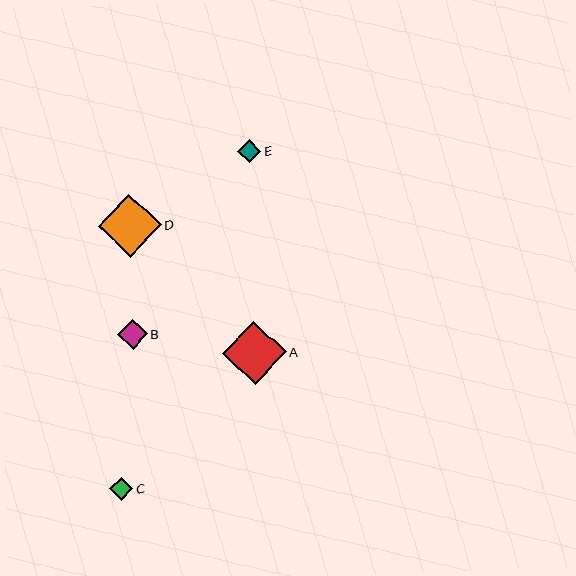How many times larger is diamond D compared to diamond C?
Diamond D is approximately 2.8 times the size of diamond C.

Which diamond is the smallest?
Diamond C is the smallest with a size of approximately 23 pixels.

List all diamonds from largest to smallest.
From largest to smallest: A, D, B, E, C.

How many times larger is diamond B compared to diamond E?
Diamond B is approximately 1.3 times the size of diamond E.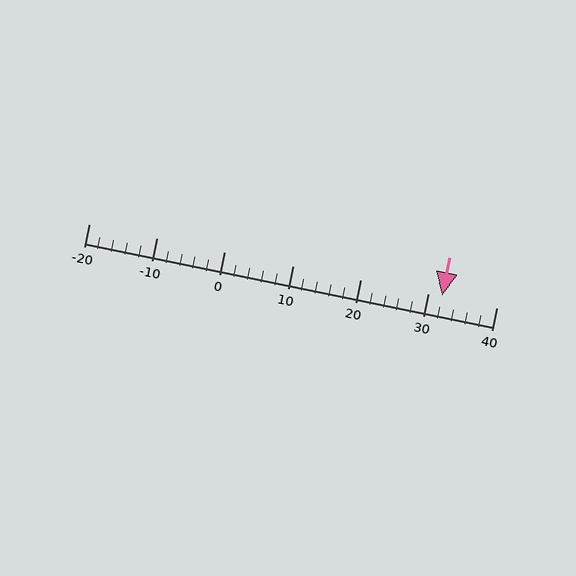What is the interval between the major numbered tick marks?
The major tick marks are spaced 10 units apart.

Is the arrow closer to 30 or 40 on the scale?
The arrow is closer to 30.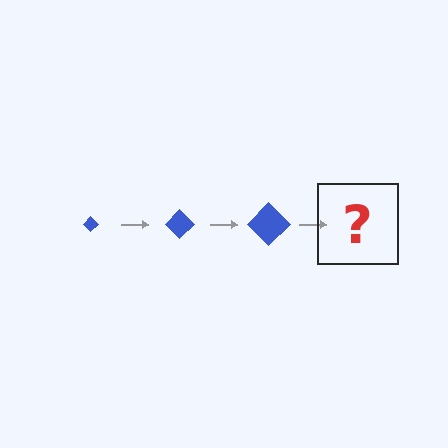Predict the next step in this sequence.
The next step is a blue diamond, larger than the previous one.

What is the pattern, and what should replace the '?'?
The pattern is that the diamond gets progressively larger each step. The '?' should be a blue diamond, larger than the previous one.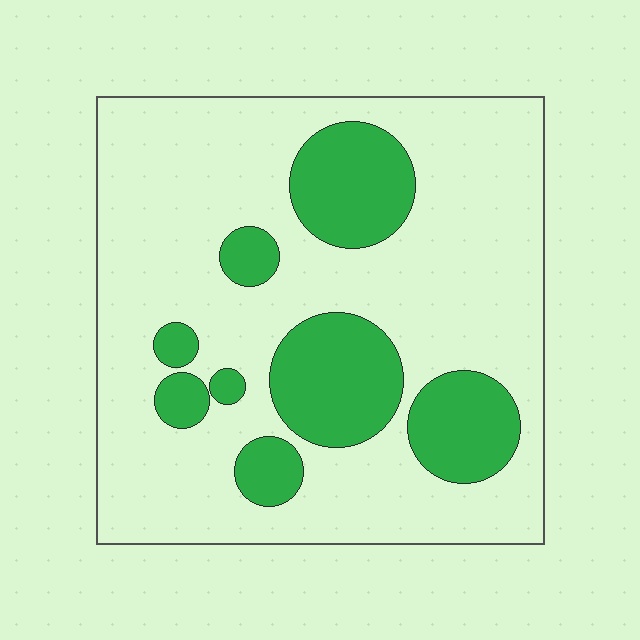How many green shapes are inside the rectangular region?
8.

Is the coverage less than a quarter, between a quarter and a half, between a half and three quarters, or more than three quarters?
Less than a quarter.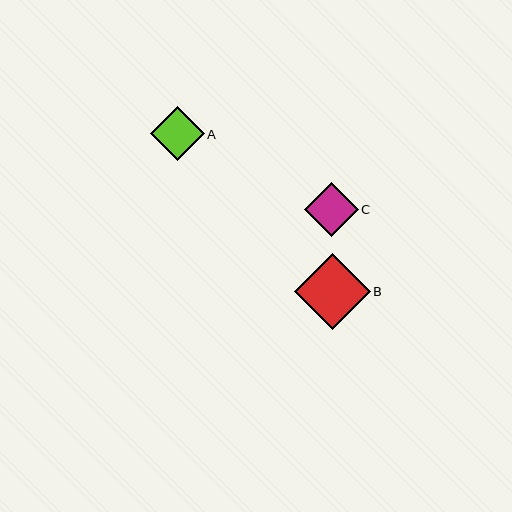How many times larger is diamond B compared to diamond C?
Diamond B is approximately 1.4 times the size of diamond C.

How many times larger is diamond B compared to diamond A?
Diamond B is approximately 1.4 times the size of diamond A.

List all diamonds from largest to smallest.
From largest to smallest: B, A, C.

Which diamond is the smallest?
Diamond C is the smallest with a size of approximately 54 pixels.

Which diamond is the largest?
Diamond B is the largest with a size of approximately 76 pixels.